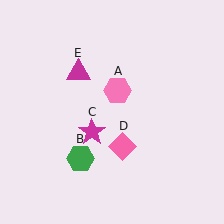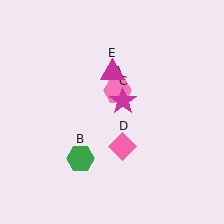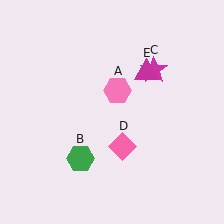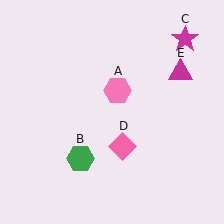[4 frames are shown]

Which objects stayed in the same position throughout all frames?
Pink hexagon (object A) and green hexagon (object B) and pink diamond (object D) remained stationary.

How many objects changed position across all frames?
2 objects changed position: magenta star (object C), magenta triangle (object E).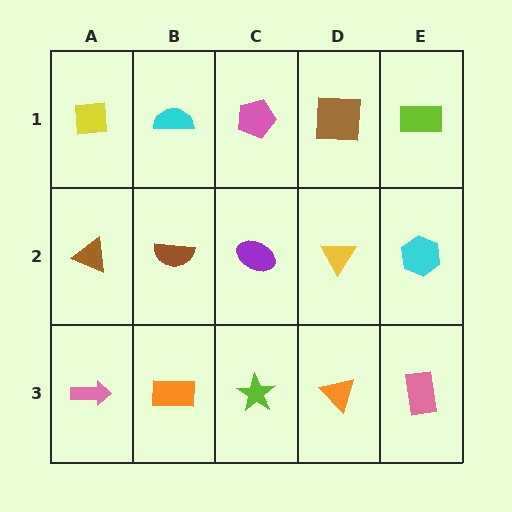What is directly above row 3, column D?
A yellow triangle.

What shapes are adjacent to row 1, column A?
A brown triangle (row 2, column A), a cyan semicircle (row 1, column B).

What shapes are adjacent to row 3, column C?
A purple ellipse (row 2, column C), an orange rectangle (row 3, column B), an orange triangle (row 3, column D).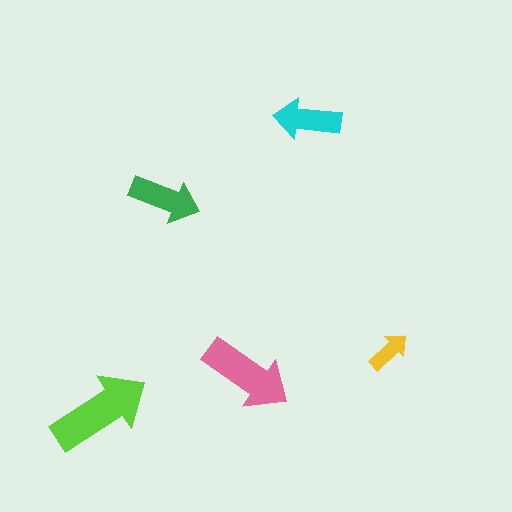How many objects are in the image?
There are 5 objects in the image.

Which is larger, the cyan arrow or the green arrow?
The green one.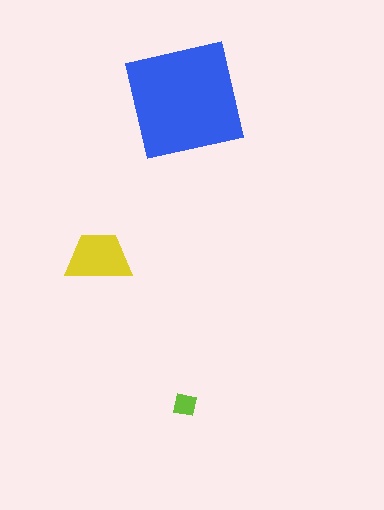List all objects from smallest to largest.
The lime square, the yellow trapezoid, the blue square.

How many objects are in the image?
There are 3 objects in the image.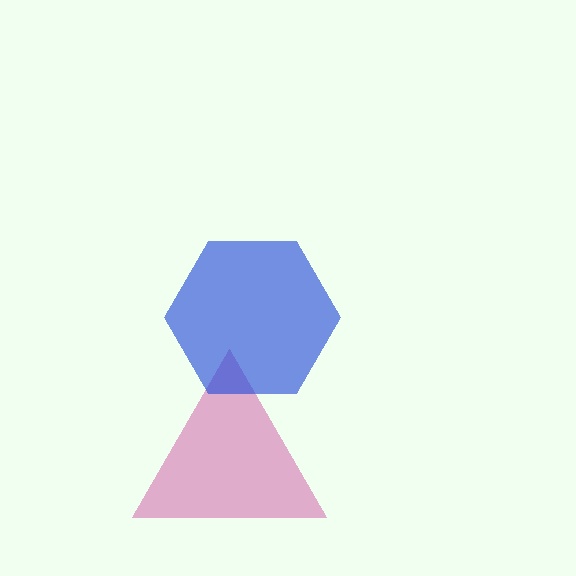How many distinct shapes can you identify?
There are 2 distinct shapes: a magenta triangle, a blue hexagon.